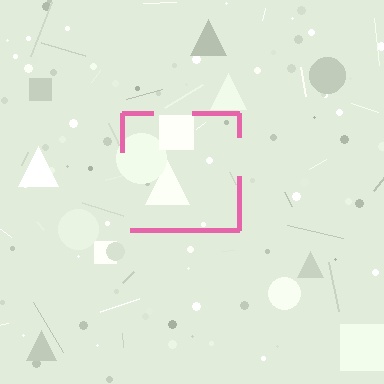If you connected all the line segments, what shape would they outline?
They would outline a square.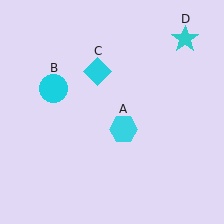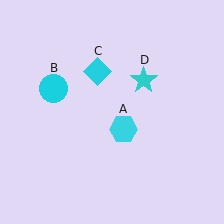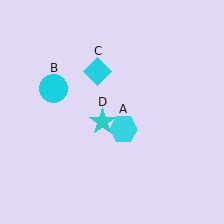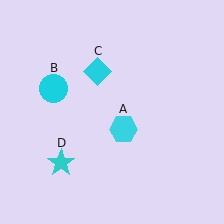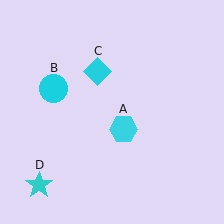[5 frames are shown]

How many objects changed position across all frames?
1 object changed position: cyan star (object D).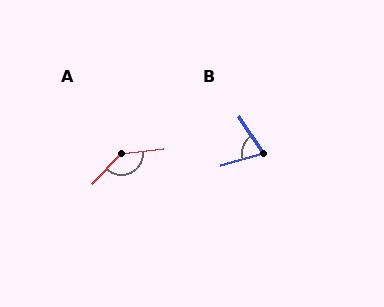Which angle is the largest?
A, at approximately 141 degrees.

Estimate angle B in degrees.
Approximately 72 degrees.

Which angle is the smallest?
B, at approximately 72 degrees.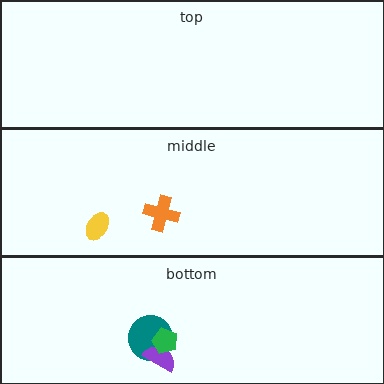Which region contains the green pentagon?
The bottom region.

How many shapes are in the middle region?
2.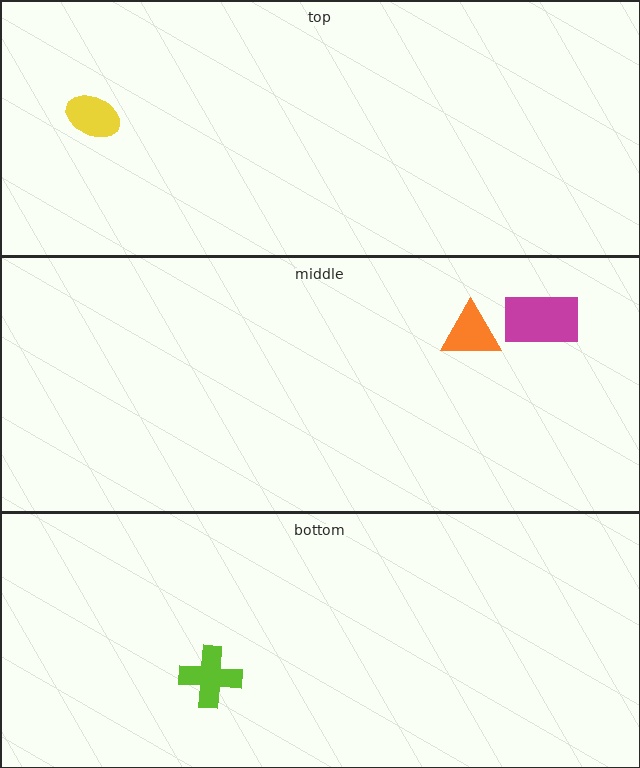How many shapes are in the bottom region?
1.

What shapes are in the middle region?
The magenta rectangle, the orange triangle.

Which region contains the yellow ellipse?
The top region.